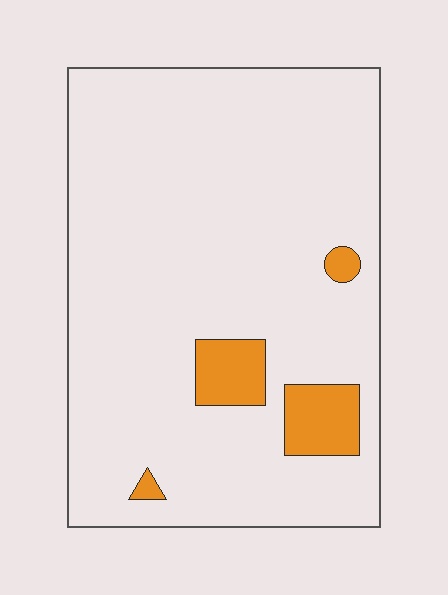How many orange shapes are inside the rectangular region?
4.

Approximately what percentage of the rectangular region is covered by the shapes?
Approximately 10%.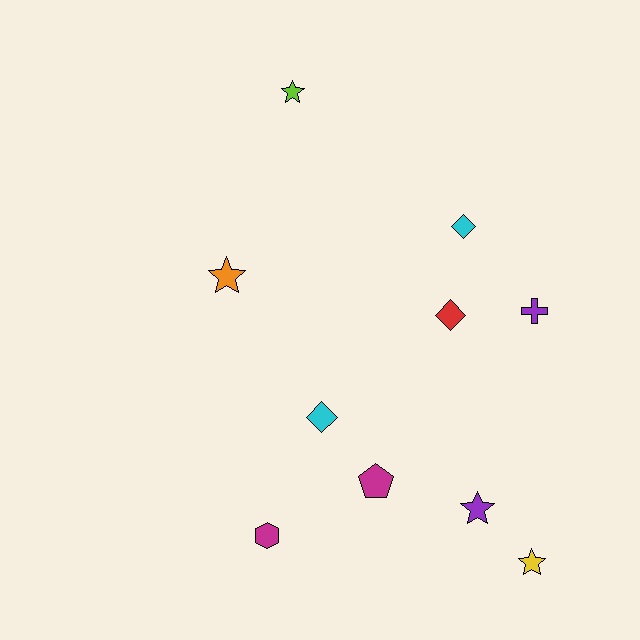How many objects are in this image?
There are 10 objects.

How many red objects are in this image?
There is 1 red object.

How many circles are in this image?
There are no circles.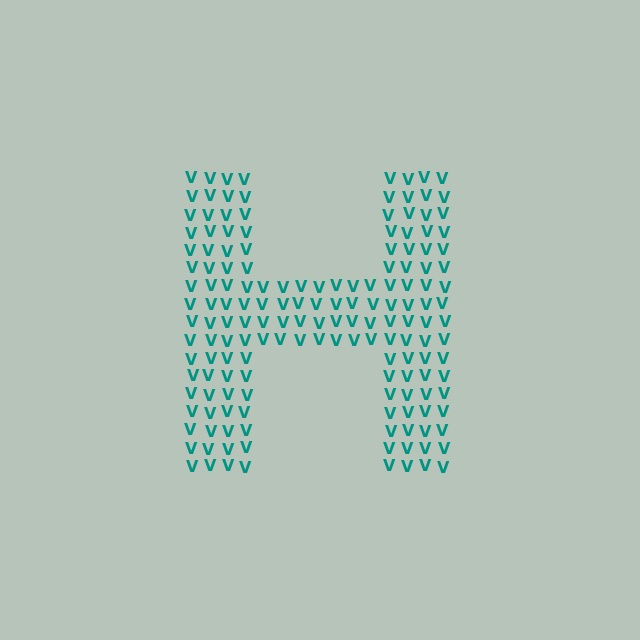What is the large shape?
The large shape is the letter H.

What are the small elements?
The small elements are letter V's.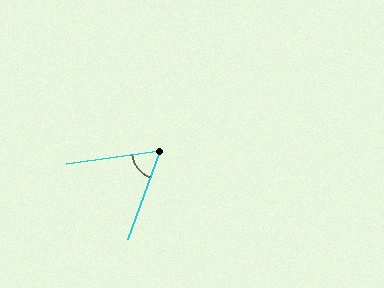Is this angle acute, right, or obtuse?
It is acute.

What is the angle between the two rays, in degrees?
Approximately 62 degrees.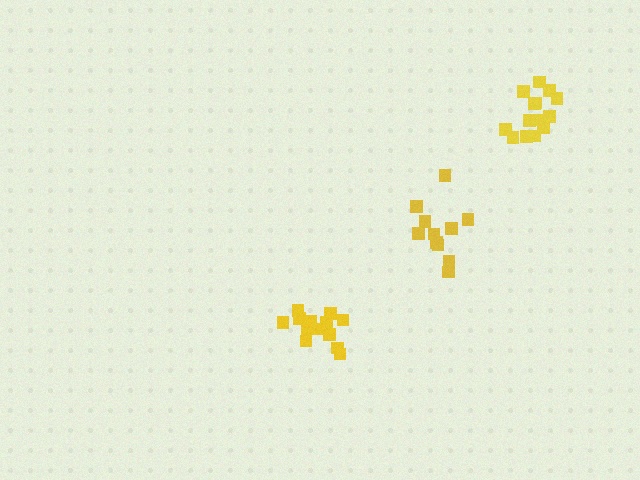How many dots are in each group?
Group 1: 14 dots, Group 2: 14 dots, Group 3: 11 dots (39 total).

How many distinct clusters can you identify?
There are 3 distinct clusters.